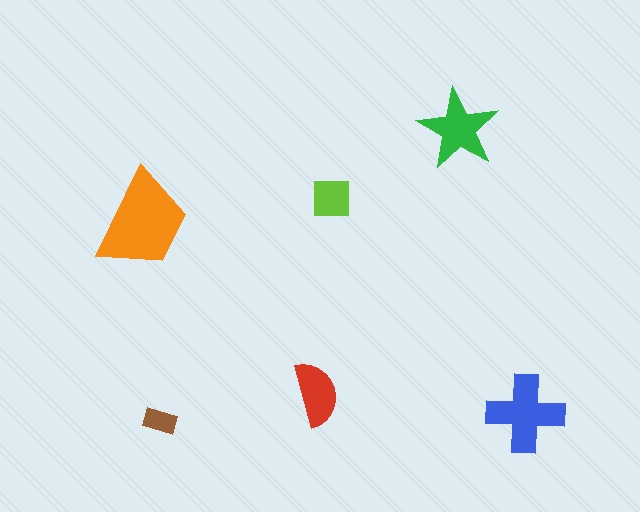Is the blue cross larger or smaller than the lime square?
Larger.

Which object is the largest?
The orange trapezoid.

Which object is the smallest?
The brown rectangle.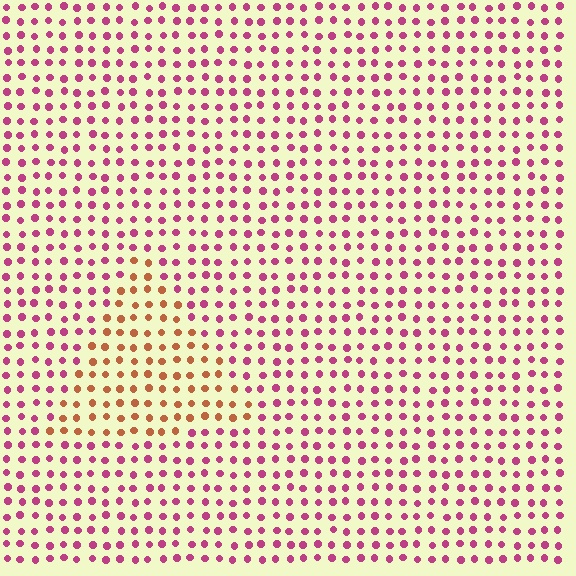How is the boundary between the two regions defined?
The boundary is defined purely by a slight shift in hue (about 52 degrees). Spacing, size, and orientation are identical on both sides.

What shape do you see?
I see a triangle.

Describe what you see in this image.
The image is filled with small magenta elements in a uniform arrangement. A triangle-shaped region is visible where the elements are tinted to a slightly different hue, forming a subtle color boundary.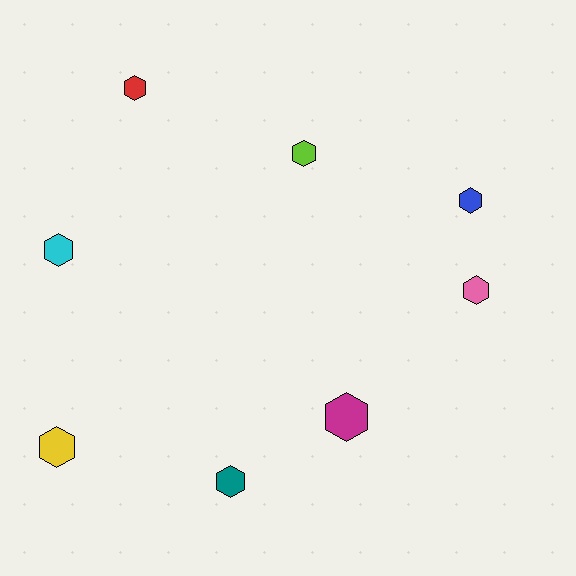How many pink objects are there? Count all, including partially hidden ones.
There is 1 pink object.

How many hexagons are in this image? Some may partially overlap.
There are 8 hexagons.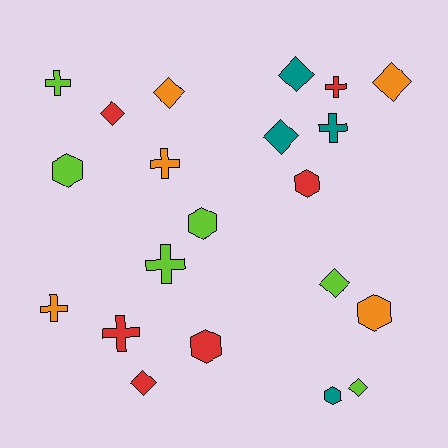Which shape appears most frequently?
Diamond, with 8 objects.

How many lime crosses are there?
There are 2 lime crosses.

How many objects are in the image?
There are 21 objects.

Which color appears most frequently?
Lime, with 6 objects.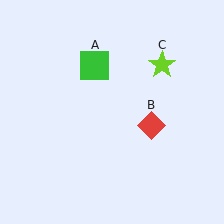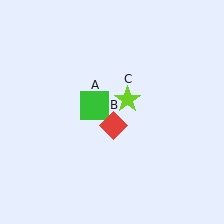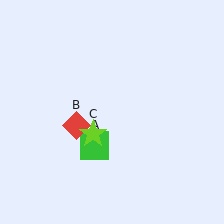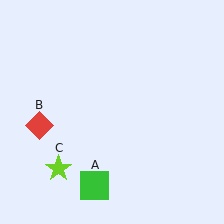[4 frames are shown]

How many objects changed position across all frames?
3 objects changed position: green square (object A), red diamond (object B), lime star (object C).